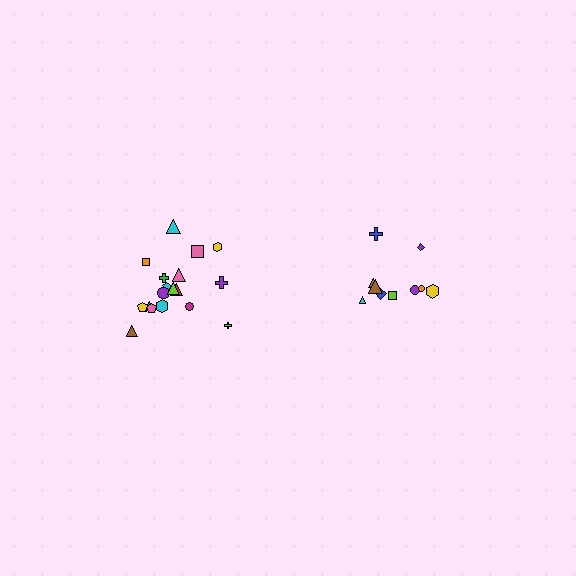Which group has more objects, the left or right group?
The left group.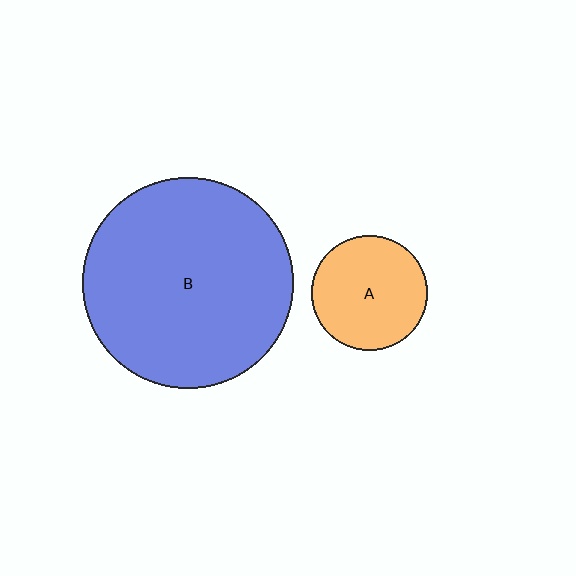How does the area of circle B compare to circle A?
Approximately 3.4 times.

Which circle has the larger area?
Circle B (blue).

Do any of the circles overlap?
No, none of the circles overlap.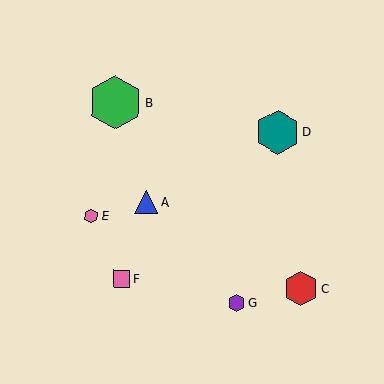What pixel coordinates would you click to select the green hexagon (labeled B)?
Click at (115, 103) to select the green hexagon B.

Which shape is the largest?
The green hexagon (labeled B) is the largest.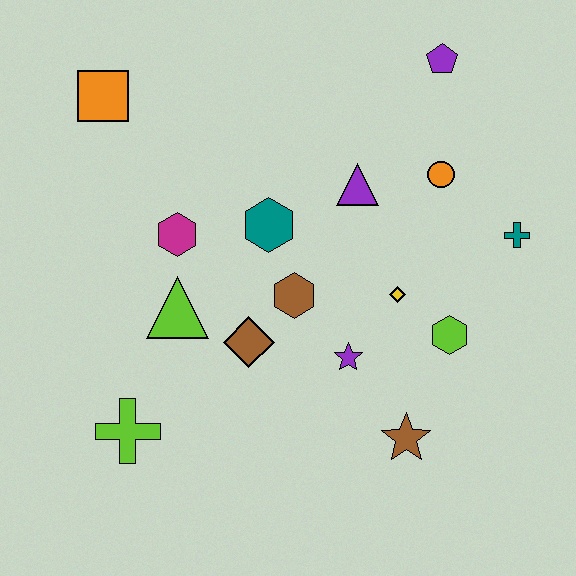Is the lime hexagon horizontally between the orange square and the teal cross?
Yes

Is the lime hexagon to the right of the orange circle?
Yes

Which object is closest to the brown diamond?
The brown hexagon is closest to the brown diamond.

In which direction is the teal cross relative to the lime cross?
The teal cross is to the right of the lime cross.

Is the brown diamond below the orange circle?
Yes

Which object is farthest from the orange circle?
The lime cross is farthest from the orange circle.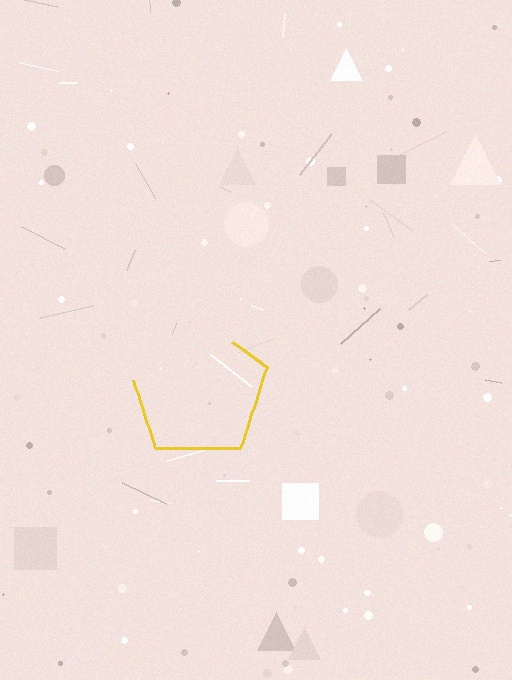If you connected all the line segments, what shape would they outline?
They would outline a pentagon.